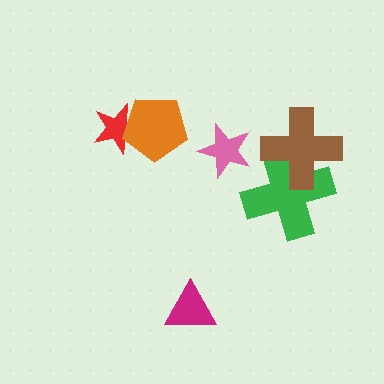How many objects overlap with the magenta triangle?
0 objects overlap with the magenta triangle.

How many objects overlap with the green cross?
1 object overlaps with the green cross.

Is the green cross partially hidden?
Yes, it is partially covered by another shape.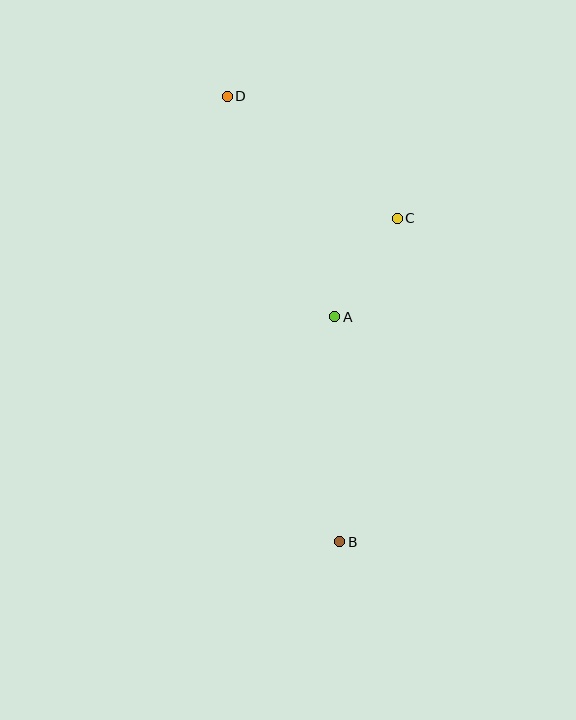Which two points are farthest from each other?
Points B and D are farthest from each other.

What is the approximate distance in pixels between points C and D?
The distance between C and D is approximately 209 pixels.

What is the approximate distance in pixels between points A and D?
The distance between A and D is approximately 245 pixels.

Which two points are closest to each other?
Points A and C are closest to each other.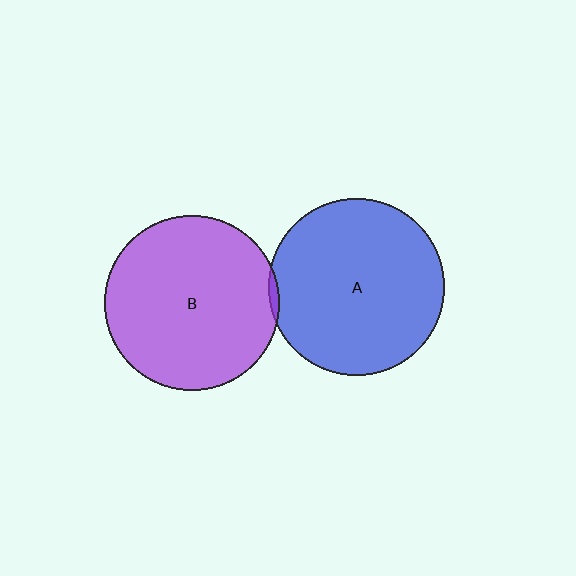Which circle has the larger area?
Circle A (blue).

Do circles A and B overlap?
Yes.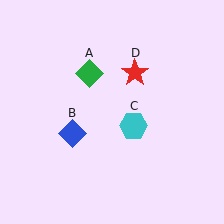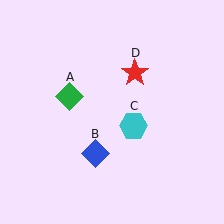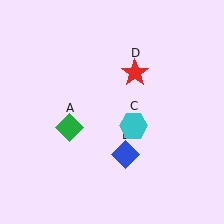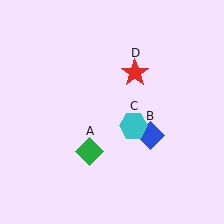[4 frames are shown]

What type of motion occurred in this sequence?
The green diamond (object A), blue diamond (object B) rotated counterclockwise around the center of the scene.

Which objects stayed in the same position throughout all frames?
Cyan hexagon (object C) and red star (object D) remained stationary.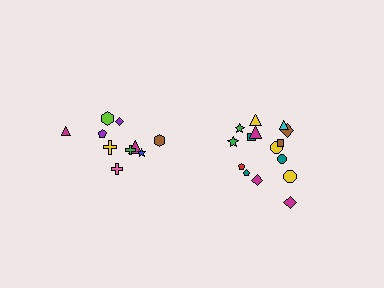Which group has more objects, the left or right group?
The right group.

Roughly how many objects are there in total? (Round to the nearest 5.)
Roughly 25 objects in total.